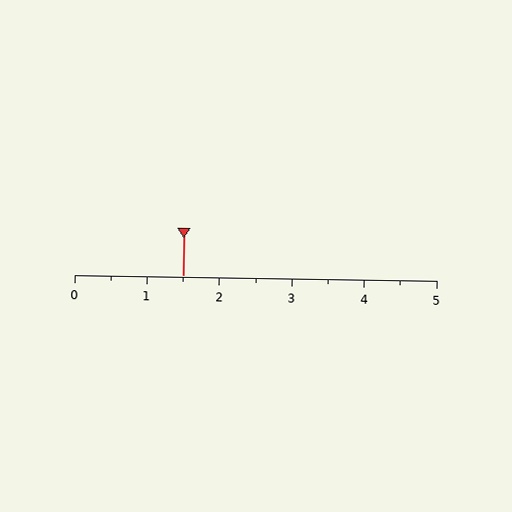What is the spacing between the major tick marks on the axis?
The major ticks are spaced 1 apart.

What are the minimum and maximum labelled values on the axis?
The axis runs from 0 to 5.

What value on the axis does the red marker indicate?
The marker indicates approximately 1.5.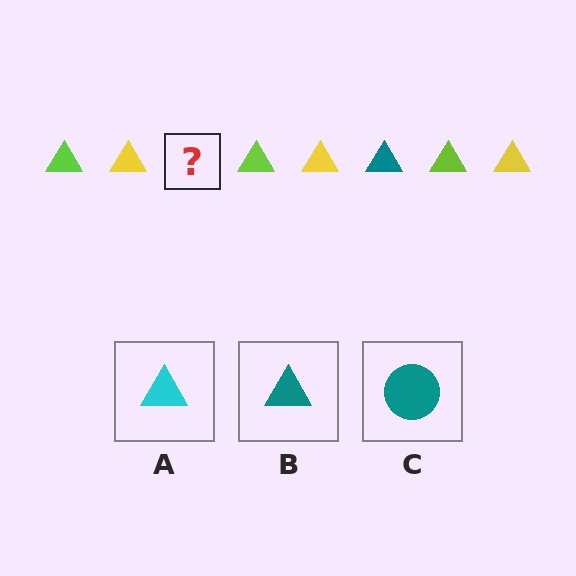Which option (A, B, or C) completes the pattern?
B.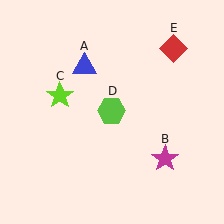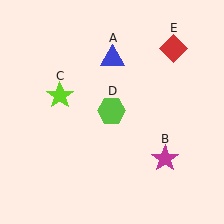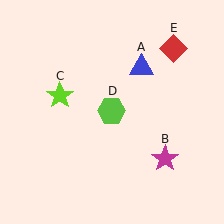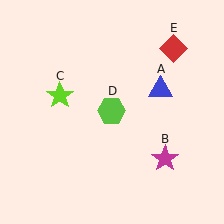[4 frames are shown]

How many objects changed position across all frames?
1 object changed position: blue triangle (object A).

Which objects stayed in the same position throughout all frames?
Magenta star (object B) and lime star (object C) and lime hexagon (object D) and red diamond (object E) remained stationary.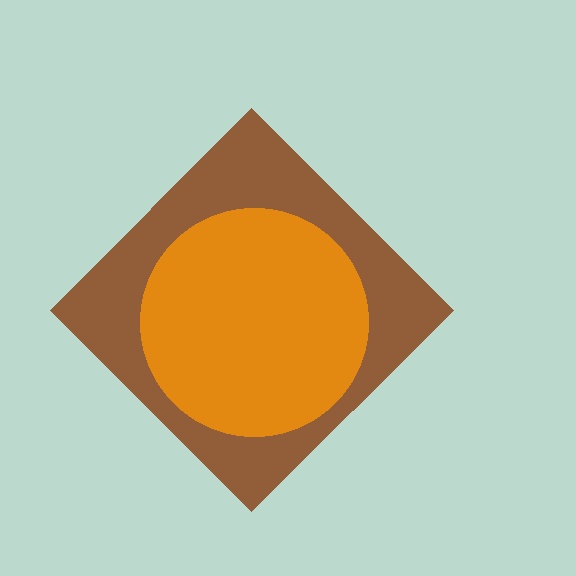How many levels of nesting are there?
2.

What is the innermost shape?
The orange circle.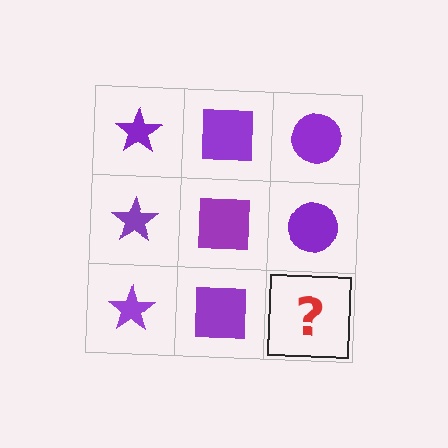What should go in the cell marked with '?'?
The missing cell should contain a purple circle.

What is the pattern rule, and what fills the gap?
The rule is that each column has a consistent shape. The gap should be filled with a purple circle.